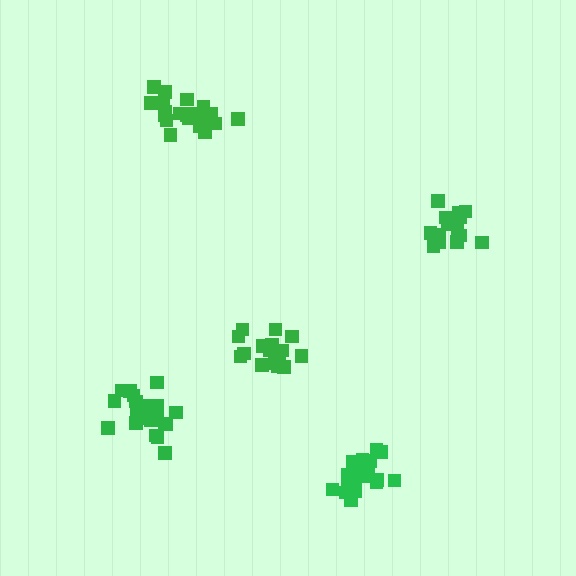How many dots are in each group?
Group 1: 16 dots, Group 2: 18 dots, Group 3: 20 dots, Group 4: 20 dots, Group 5: 20 dots (94 total).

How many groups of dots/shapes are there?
There are 5 groups.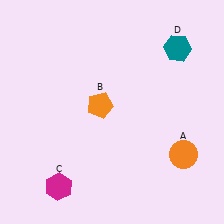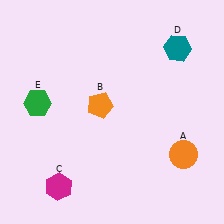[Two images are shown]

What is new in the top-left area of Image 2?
A green hexagon (E) was added in the top-left area of Image 2.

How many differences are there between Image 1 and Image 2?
There is 1 difference between the two images.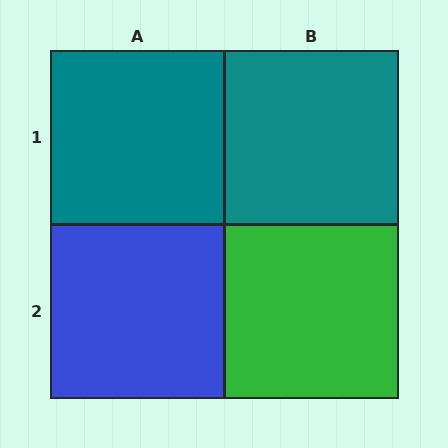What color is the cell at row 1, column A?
Teal.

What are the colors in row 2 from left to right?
Blue, green.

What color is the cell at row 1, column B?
Teal.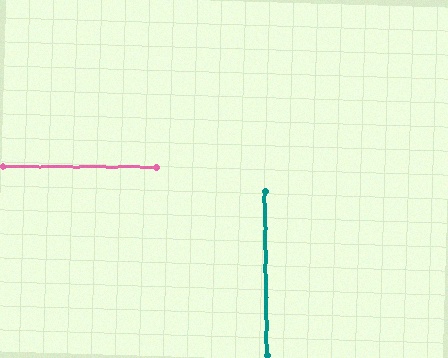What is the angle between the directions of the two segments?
Approximately 89 degrees.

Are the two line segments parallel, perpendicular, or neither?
Perpendicular — they meet at approximately 89°.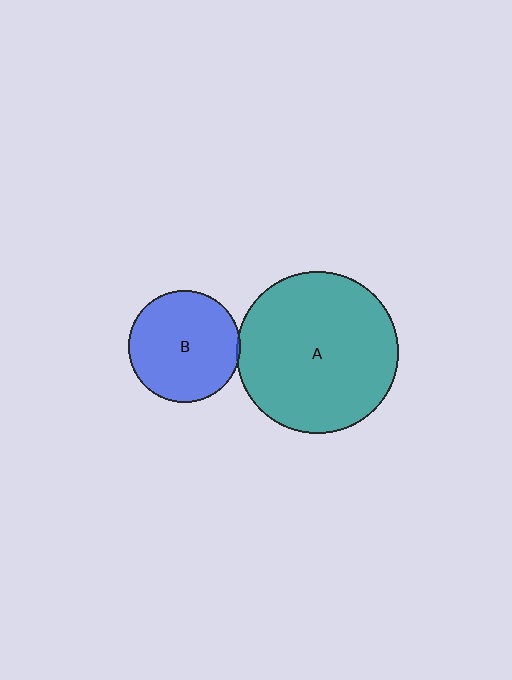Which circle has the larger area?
Circle A (teal).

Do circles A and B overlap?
Yes.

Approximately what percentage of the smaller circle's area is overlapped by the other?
Approximately 5%.